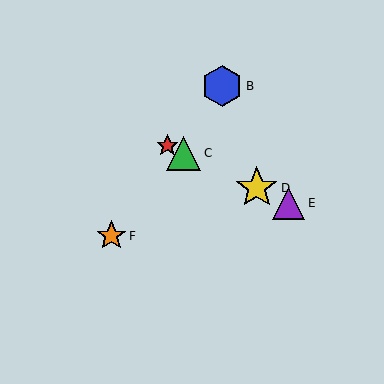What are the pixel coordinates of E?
Object E is at (289, 203).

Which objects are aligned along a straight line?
Objects A, C, D, E are aligned along a straight line.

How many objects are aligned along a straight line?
4 objects (A, C, D, E) are aligned along a straight line.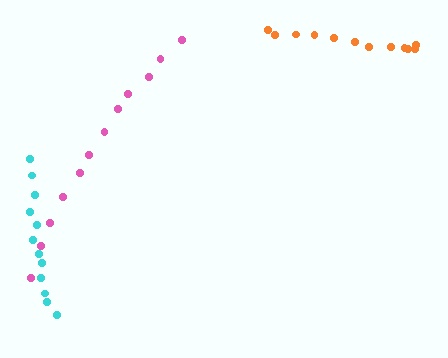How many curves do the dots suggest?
There are 3 distinct paths.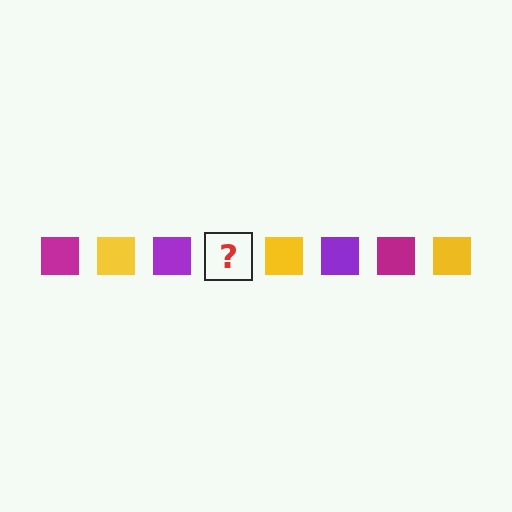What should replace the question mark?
The question mark should be replaced with a magenta square.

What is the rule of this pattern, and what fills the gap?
The rule is that the pattern cycles through magenta, yellow, purple squares. The gap should be filled with a magenta square.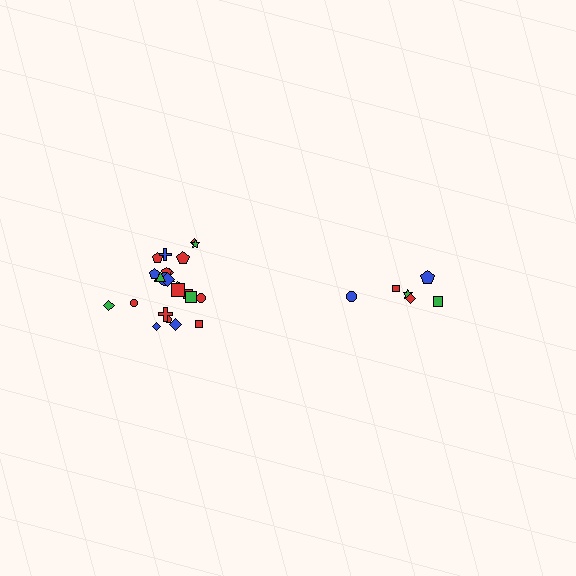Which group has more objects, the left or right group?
The left group.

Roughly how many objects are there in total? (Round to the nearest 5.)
Roughly 30 objects in total.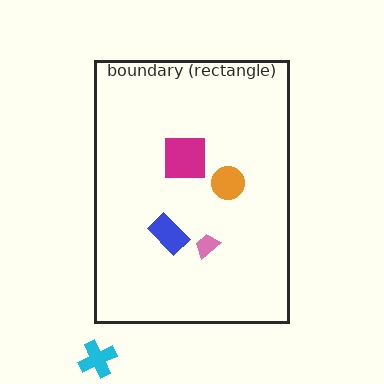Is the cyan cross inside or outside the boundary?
Outside.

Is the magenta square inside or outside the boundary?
Inside.